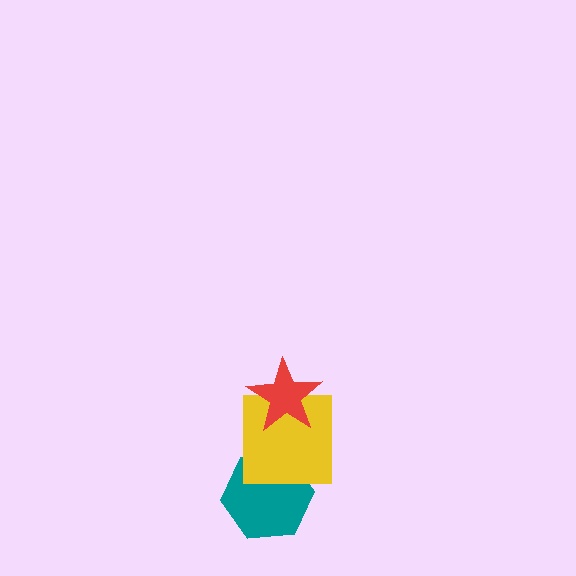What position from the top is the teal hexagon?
The teal hexagon is 3rd from the top.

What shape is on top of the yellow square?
The red star is on top of the yellow square.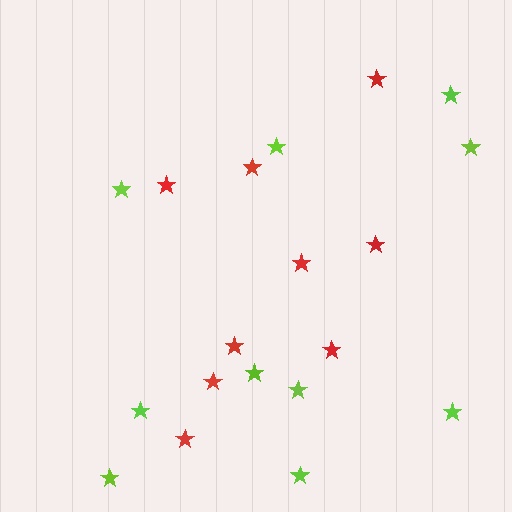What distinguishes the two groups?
There are 2 groups: one group of red stars (9) and one group of lime stars (10).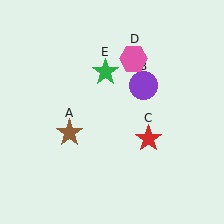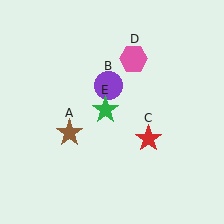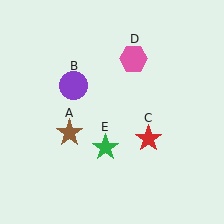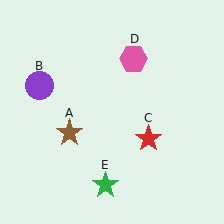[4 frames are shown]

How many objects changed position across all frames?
2 objects changed position: purple circle (object B), green star (object E).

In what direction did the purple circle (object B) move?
The purple circle (object B) moved left.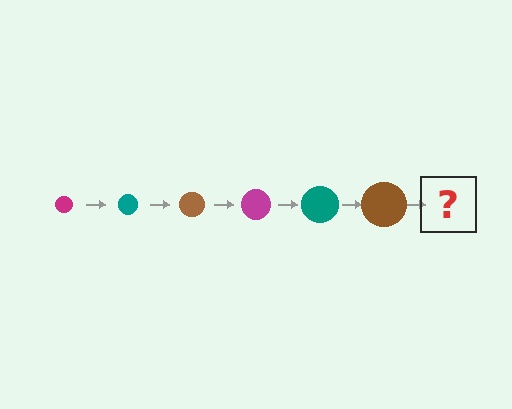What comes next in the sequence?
The next element should be a magenta circle, larger than the previous one.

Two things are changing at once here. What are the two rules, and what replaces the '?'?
The two rules are that the circle grows larger each step and the color cycles through magenta, teal, and brown. The '?' should be a magenta circle, larger than the previous one.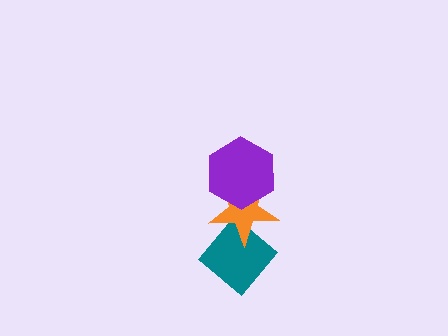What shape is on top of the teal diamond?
The orange star is on top of the teal diamond.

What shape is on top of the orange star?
The purple hexagon is on top of the orange star.